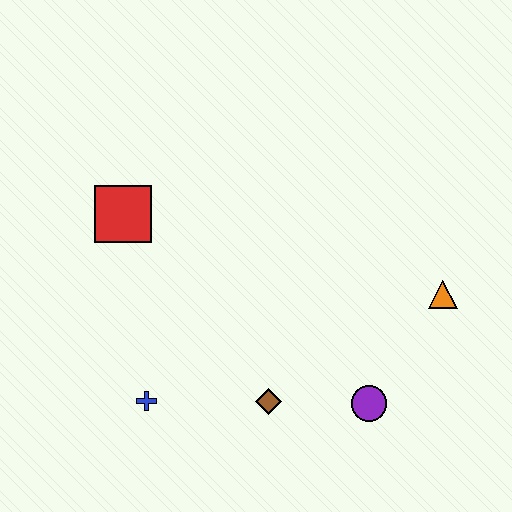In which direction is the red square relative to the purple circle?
The red square is to the left of the purple circle.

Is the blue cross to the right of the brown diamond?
No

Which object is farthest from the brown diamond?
The red square is farthest from the brown diamond.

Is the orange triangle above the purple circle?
Yes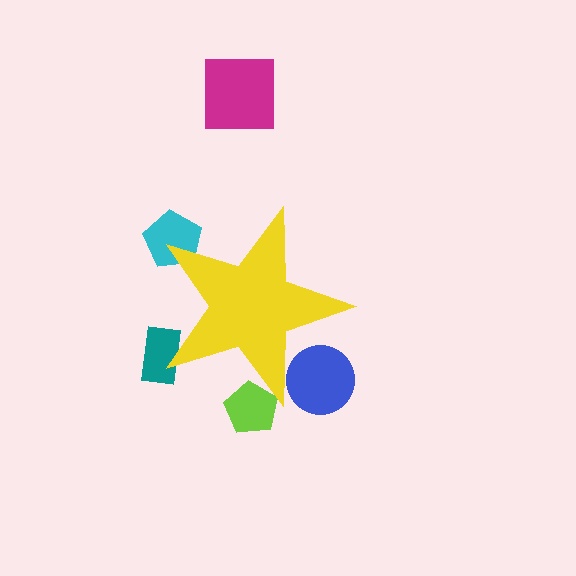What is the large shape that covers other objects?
A yellow star.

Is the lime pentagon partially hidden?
Yes, the lime pentagon is partially hidden behind the yellow star.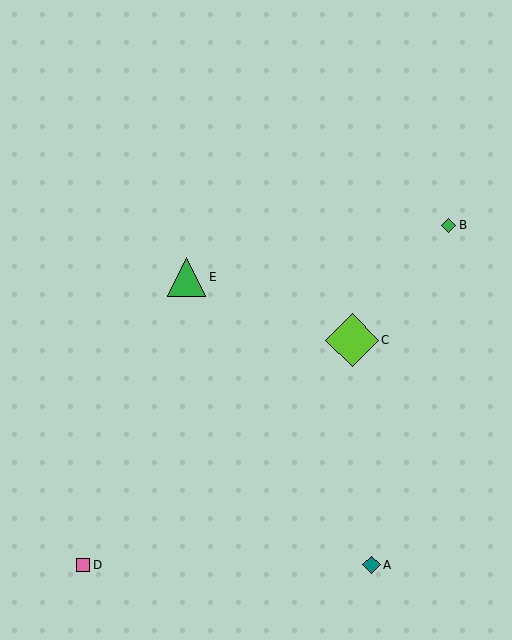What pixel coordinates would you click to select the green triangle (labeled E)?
Click at (187, 277) to select the green triangle E.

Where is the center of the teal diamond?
The center of the teal diamond is at (371, 565).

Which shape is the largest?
The lime diamond (labeled C) is the largest.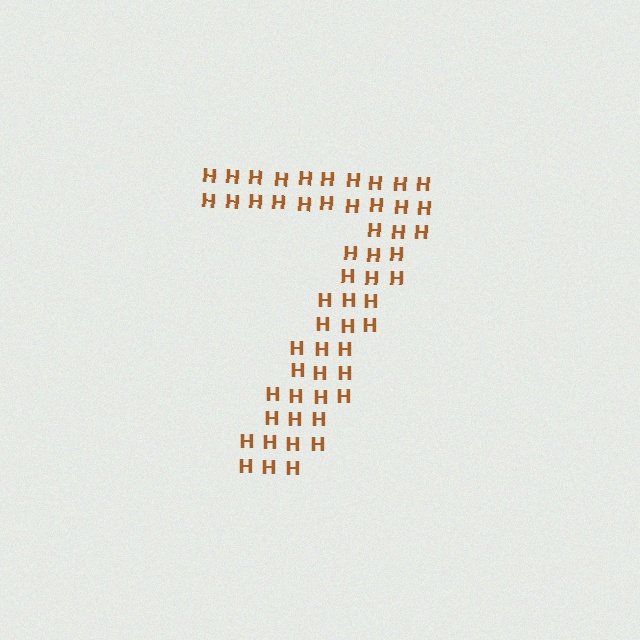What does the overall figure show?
The overall figure shows the digit 7.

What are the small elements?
The small elements are letter H's.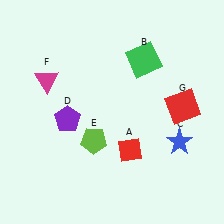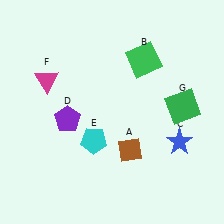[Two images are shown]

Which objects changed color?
A changed from red to brown. E changed from lime to cyan. G changed from red to green.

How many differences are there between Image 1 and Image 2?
There are 3 differences between the two images.